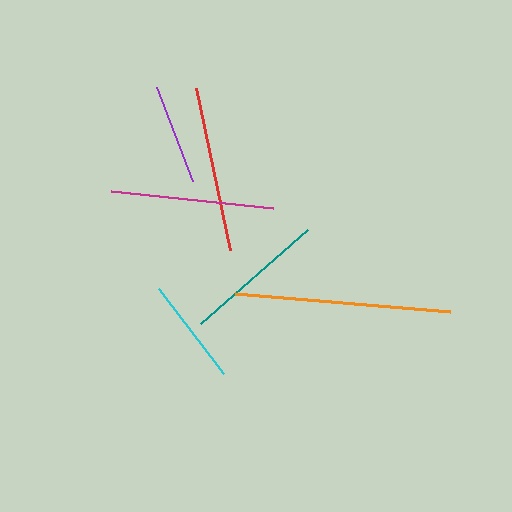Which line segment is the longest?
The orange line is the longest at approximately 215 pixels.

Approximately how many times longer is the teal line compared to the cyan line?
The teal line is approximately 1.3 times the length of the cyan line.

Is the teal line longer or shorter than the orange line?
The orange line is longer than the teal line.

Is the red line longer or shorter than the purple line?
The red line is longer than the purple line.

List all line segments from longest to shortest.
From longest to shortest: orange, red, magenta, teal, cyan, purple.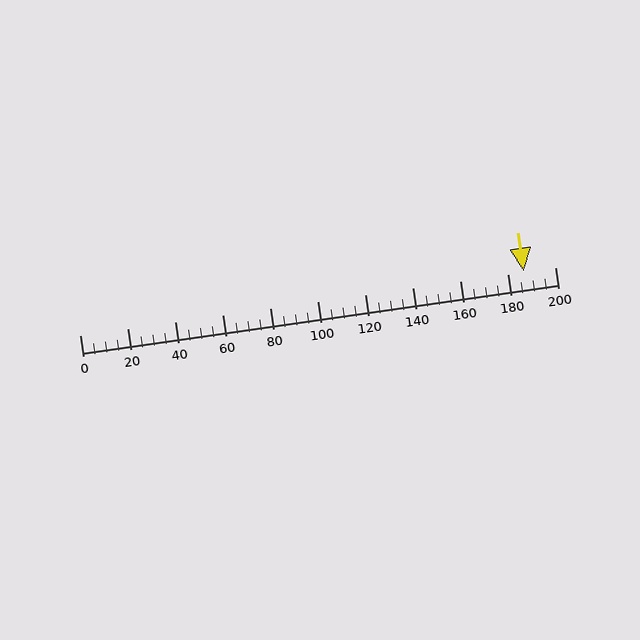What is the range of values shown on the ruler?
The ruler shows values from 0 to 200.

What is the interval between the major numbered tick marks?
The major tick marks are spaced 20 units apart.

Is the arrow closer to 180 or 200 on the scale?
The arrow is closer to 180.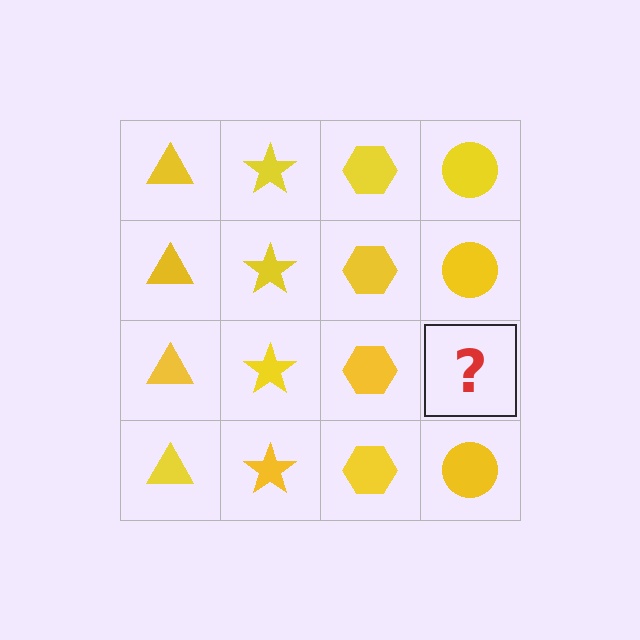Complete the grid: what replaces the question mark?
The question mark should be replaced with a yellow circle.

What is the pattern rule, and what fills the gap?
The rule is that each column has a consistent shape. The gap should be filled with a yellow circle.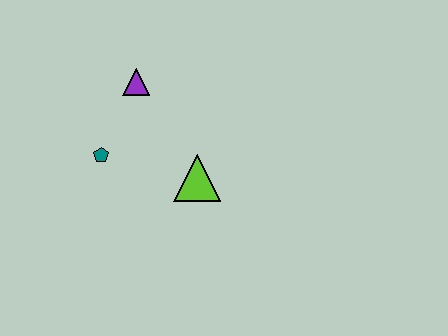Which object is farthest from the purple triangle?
The lime triangle is farthest from the purple triangle.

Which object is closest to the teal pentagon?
The purple triangle is closest to the teal pentagon.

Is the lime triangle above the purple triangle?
No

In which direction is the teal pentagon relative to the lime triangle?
The teal pentagon is to the left of the lime triangle.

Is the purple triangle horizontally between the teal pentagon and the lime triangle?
Yes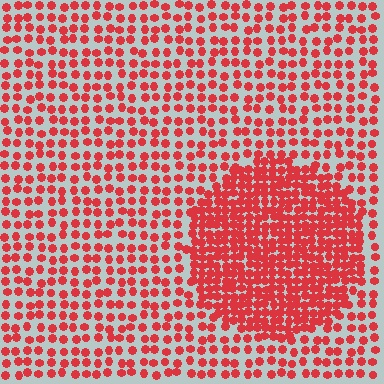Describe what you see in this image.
The image contains small red elements arranged at two different densities. A circle-shaped region is visible where the elements are more densely packed than the surrounding area.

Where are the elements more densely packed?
The elements are more densely packed inside the circle boundary.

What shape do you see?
I see a circle.